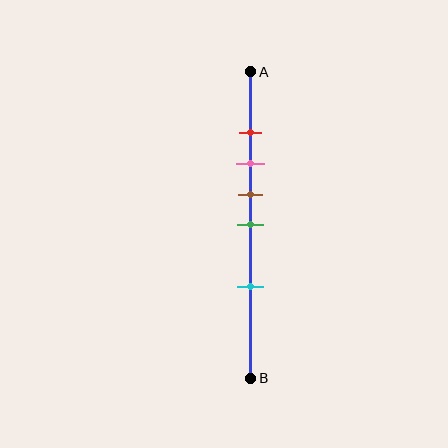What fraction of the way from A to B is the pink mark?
The pink mark is approximately 30% (0.3) of the way from A to B.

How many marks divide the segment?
There are 5 marks dividing the segment.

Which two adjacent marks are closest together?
The red and pink marks are the closest adjacent pair.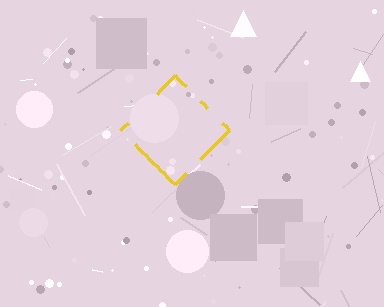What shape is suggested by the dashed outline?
The dashed outline suggests a diamond.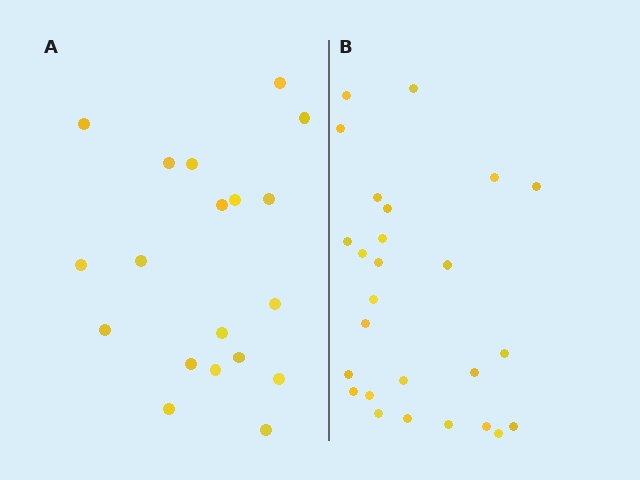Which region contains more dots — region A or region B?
Region B (the right region) has more dots.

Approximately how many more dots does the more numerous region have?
Region B has roughly 8 or so more dots than region A.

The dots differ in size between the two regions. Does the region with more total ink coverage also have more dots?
No. Region A has more total ink coverage because its dots are larger, but region B actually contains more individual dots. Total area can be misleading — the number of items is what matters here.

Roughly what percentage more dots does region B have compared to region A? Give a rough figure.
About 35% more.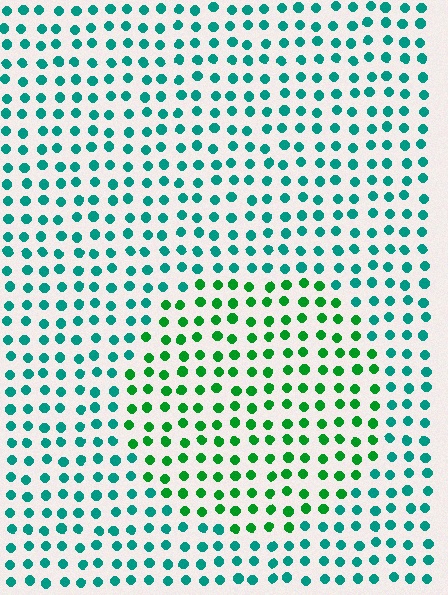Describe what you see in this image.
The image is filled with small teal elements in a uniform arrangement. A circle-shaped region is visible where the elements are tinted to a slightly different hue, forming a subtle color boundary.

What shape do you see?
I see a circle.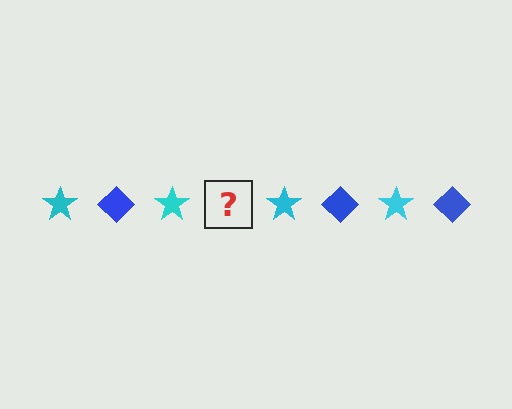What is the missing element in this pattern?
The missing element is a blue diamond.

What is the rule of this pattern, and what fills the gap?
The rule is that the pattern alternates between cyan star and blue diamond. The gap should be filled with a blue diamond.